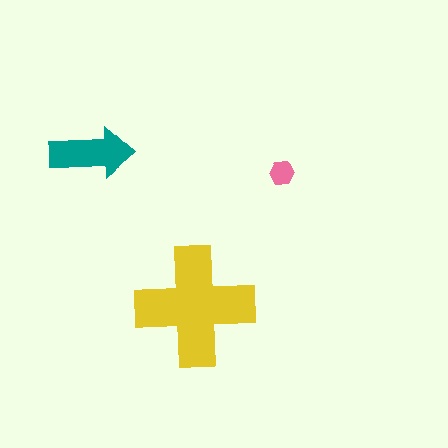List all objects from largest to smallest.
The yellow cross, the teal arrow, the pink hexagon.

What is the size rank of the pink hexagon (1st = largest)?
3rd.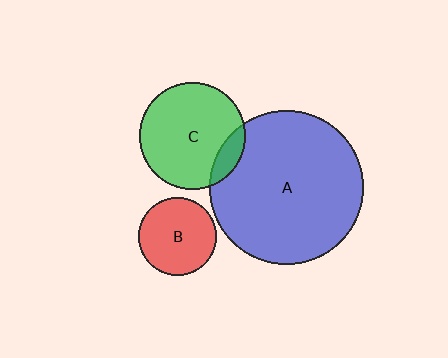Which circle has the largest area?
Circle A (blue).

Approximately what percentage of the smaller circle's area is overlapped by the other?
Approximately 15%.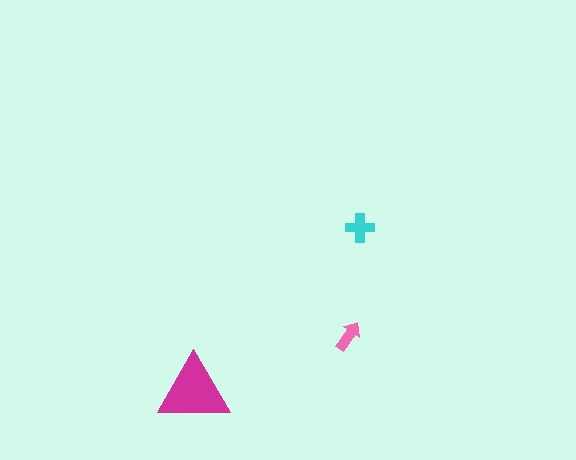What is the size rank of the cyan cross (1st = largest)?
2nd.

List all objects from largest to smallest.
The magenta triangle, the cyan cross, the pink arrow.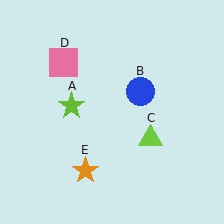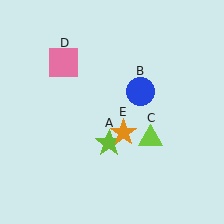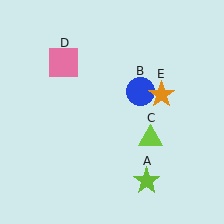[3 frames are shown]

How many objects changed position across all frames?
2 objects changed position: lime star (object A), orange star (object E).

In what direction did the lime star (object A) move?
The lime star (object A) moved down and to the right.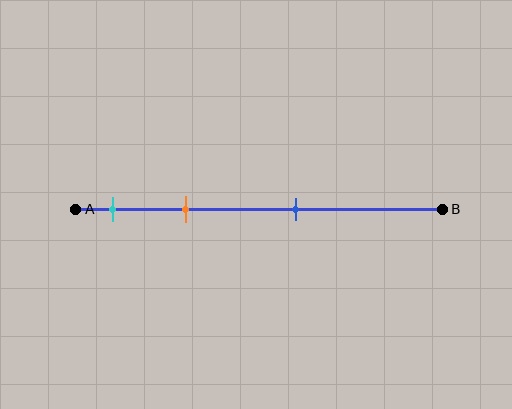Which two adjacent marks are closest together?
The cyan and orange marks are the closest adjacent pair.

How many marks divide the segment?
There are 3 marks dividing the segment.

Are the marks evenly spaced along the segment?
No, the marks are not evenly spaced.